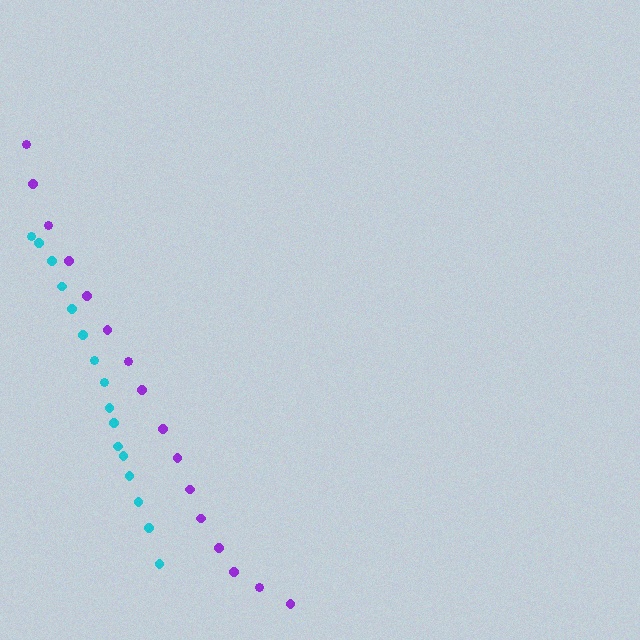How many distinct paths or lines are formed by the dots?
There are 2 distinct paths.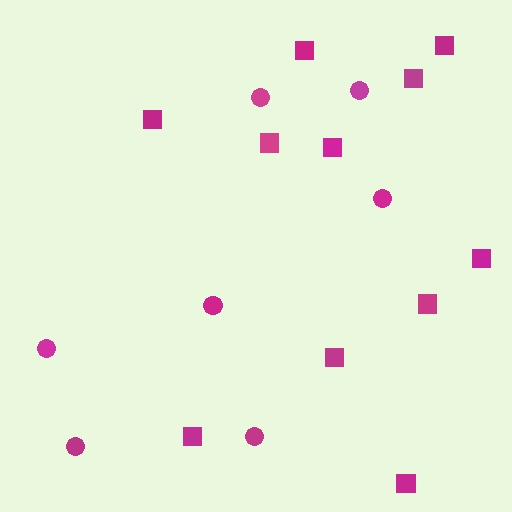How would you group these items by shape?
There are 2 groups: one group of squares (11) and one group of circles (7).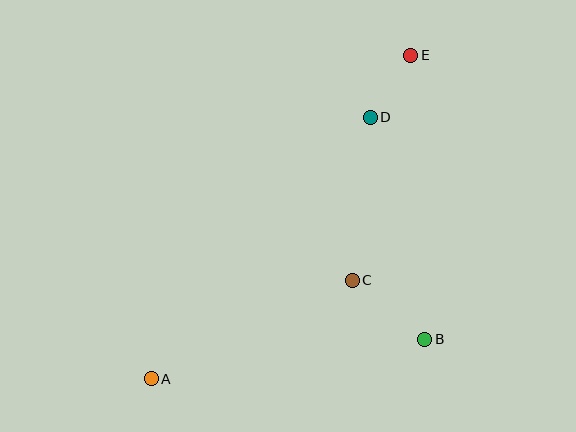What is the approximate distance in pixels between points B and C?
The distance between B and C is approximately 93 pixels.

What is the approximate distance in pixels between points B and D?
The distance between B and D is approximately 228 pixels.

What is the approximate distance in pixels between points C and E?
The distance between C and E is approximately 233 pixels.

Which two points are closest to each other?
Points D and E are closest to each other.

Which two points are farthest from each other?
Points A and E are farthest from each other.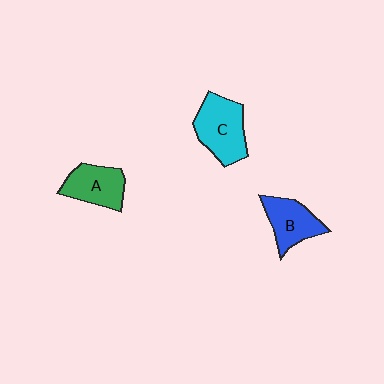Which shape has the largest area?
Shape C (cyan).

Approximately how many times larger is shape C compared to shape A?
Approximately 1.3 times.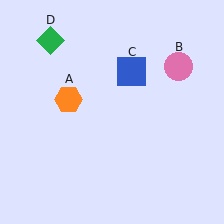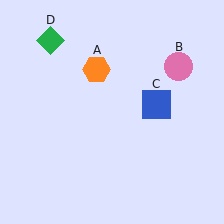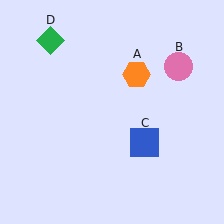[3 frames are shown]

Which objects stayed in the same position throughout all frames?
Pink circle (object B) and green diamond (object D) remained stationary.